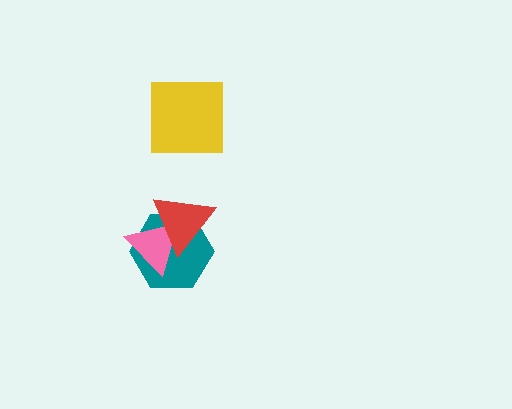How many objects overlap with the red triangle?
2 objects overlap with the red triangle.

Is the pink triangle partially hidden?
Yes, it is partially covered by another shape.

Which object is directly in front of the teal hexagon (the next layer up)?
The pink triangle is directly in front of the teal hexagon.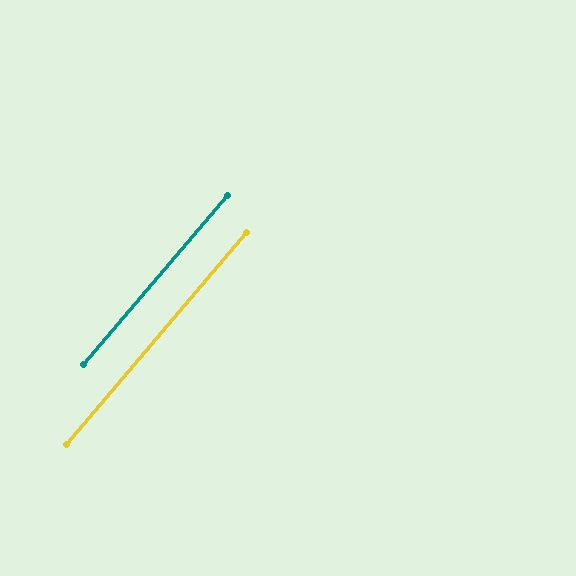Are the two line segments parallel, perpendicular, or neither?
Parallel — their directions differ by only 0.1°.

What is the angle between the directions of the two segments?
Approximately 0 degrees.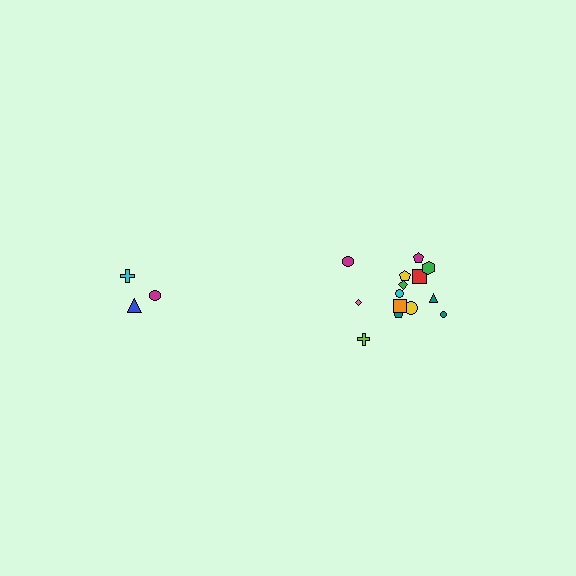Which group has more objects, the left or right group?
The right group.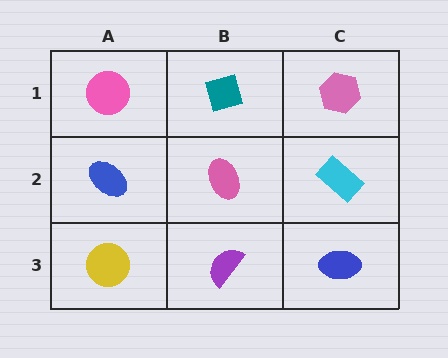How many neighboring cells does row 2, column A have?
3.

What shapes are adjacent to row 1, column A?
A blue ellipse (row 2, column A), a teal square (row 1, column B).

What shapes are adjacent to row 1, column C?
A cyan rectangle (row 2, column C), a teal square (row 1, column B).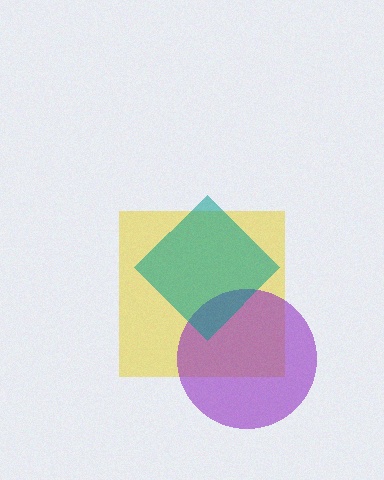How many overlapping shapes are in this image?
There are 3 overlapping shapes in the image.